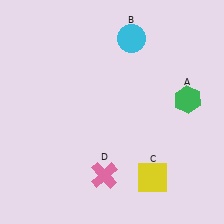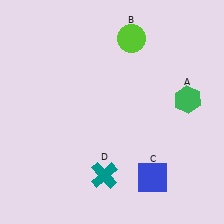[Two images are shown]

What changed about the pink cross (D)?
In Image 1, D is pink. In Image 2, it changed to teal.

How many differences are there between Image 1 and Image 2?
There are 3 differences between the two images.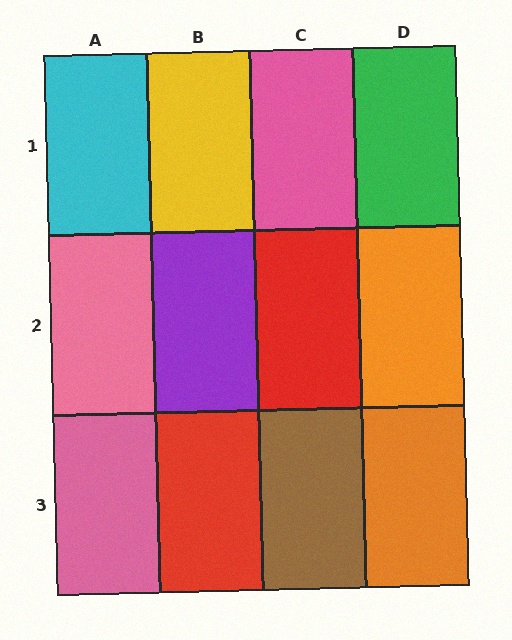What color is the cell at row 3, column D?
Orange.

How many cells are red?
2 cells are red.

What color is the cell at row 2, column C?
Red.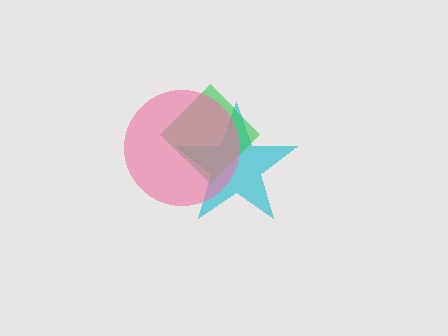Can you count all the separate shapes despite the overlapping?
Yes, there are 3 separate shapes.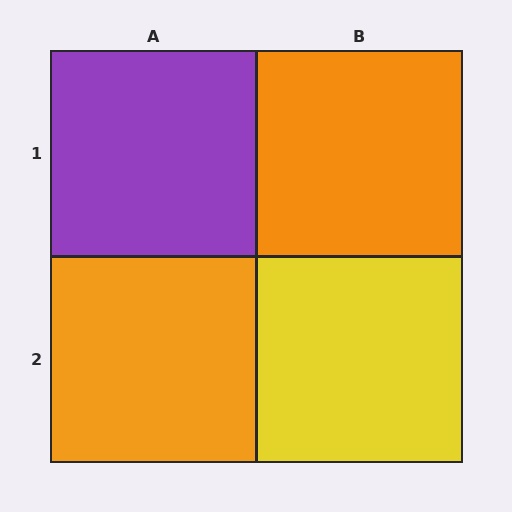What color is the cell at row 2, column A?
Orange.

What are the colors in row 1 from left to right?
Purple, orange.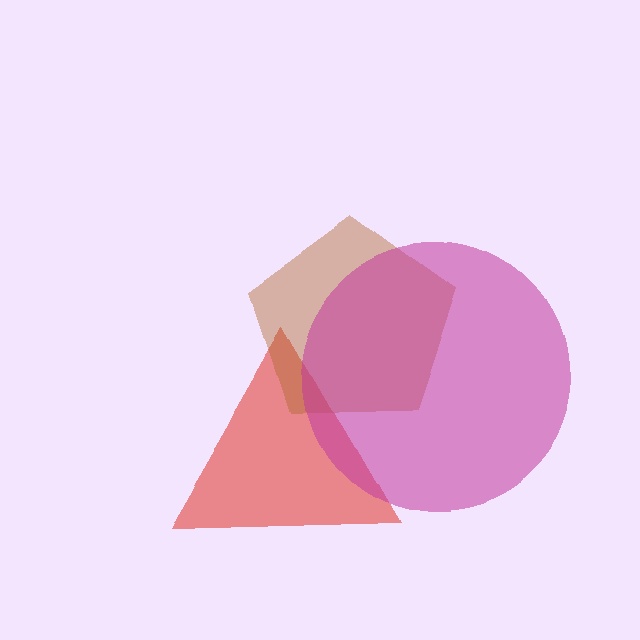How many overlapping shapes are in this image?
There are 3 overlapping shapes in the image.